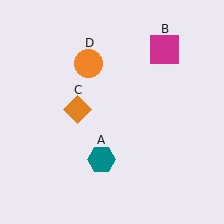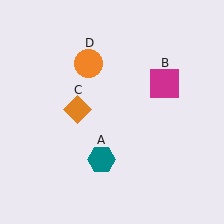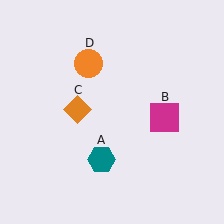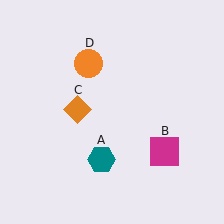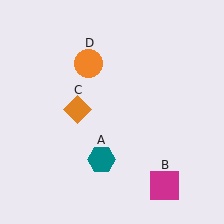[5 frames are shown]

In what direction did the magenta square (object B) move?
The magenta square (object B) moved down.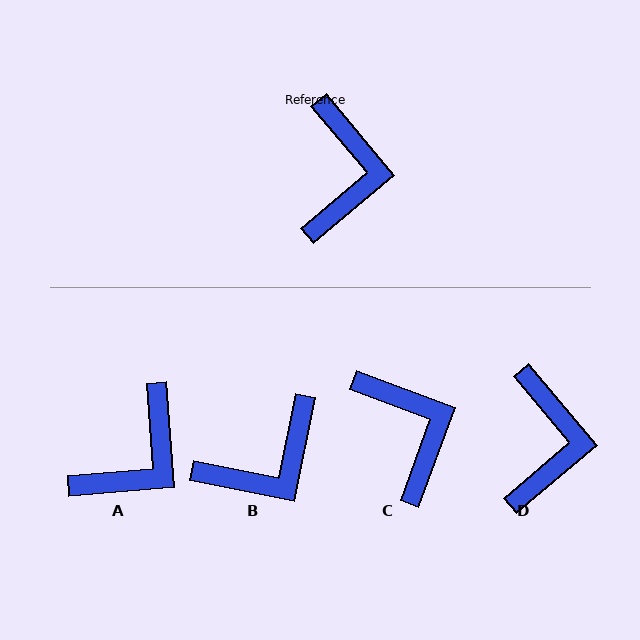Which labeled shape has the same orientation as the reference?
D.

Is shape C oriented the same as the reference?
No, it is off by about 30 degrees.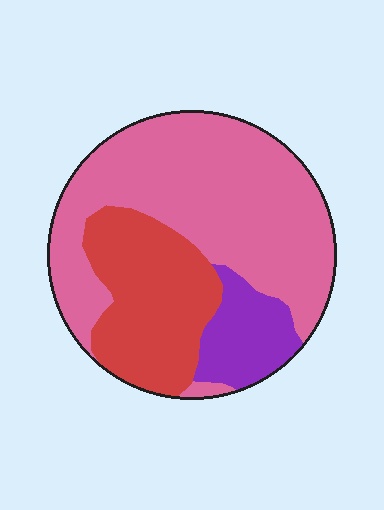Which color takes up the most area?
Pink, at roughly 60%.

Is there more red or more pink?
Pink.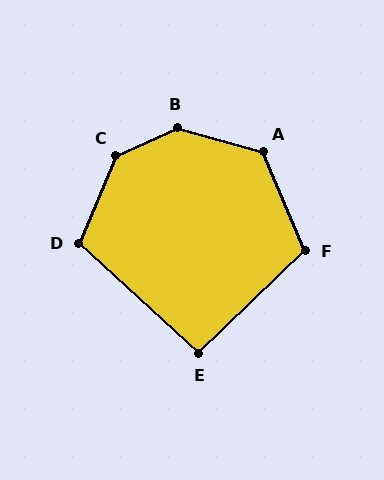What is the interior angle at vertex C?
Approximately 138 degrees (obtuse).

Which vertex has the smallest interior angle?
E, at approximately 93 degrees.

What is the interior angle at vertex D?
Approximately 109 degrees (obtuse).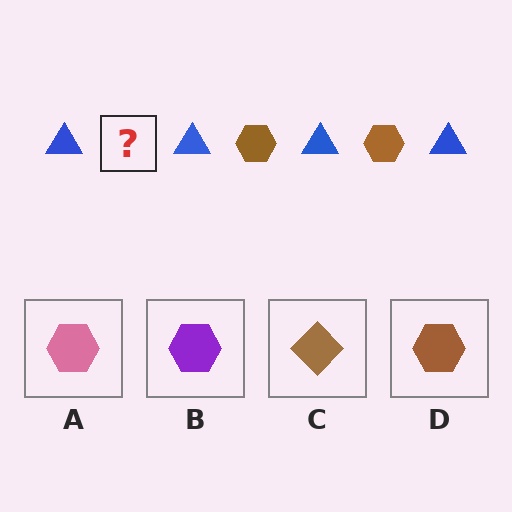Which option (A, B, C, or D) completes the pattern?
D.